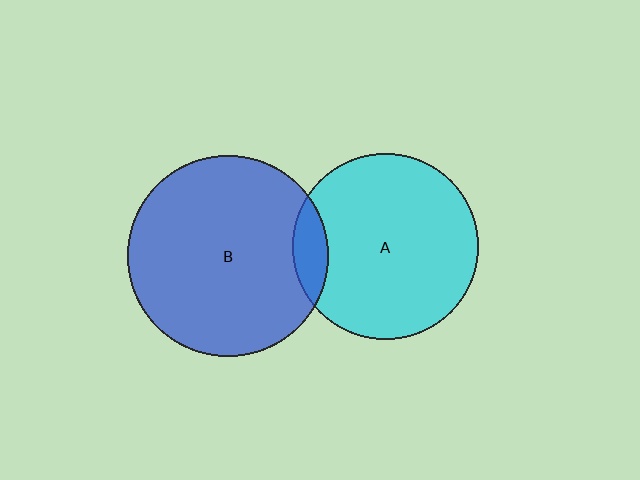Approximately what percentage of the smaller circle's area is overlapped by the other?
Approximately 10%.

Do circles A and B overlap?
Yes.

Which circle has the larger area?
Circle B (blue).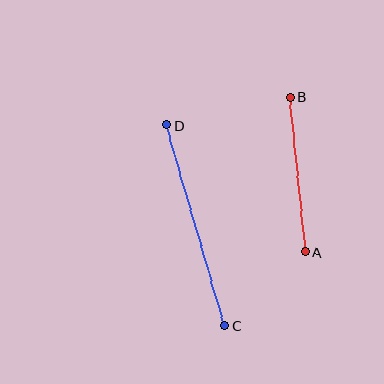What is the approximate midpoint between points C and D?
The midpoint is at approximately (196, 225) pixels.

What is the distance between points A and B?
The distance is approximately 156 pixels.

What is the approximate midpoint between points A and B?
The midpoint is at approximately (298, 174) pixels.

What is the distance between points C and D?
The distance is approximately 209 pixels.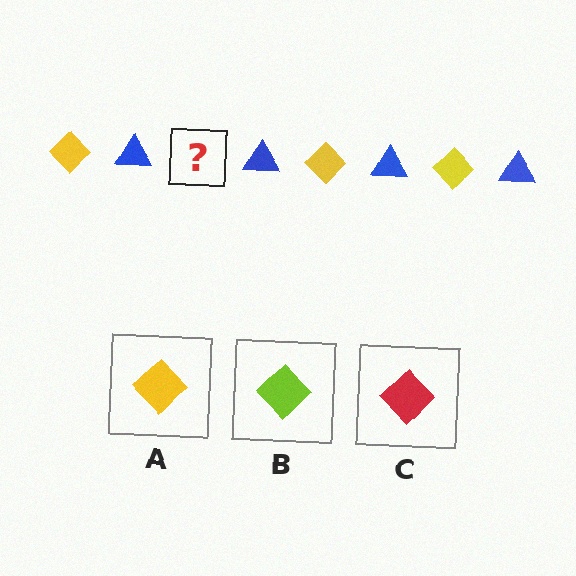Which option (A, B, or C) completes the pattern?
A.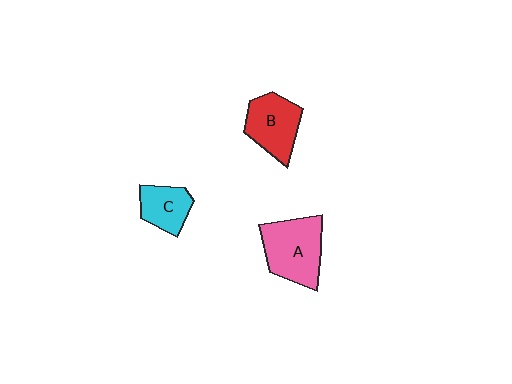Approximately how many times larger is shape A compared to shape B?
Approximately 1.2 times.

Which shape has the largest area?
Shape A (pink).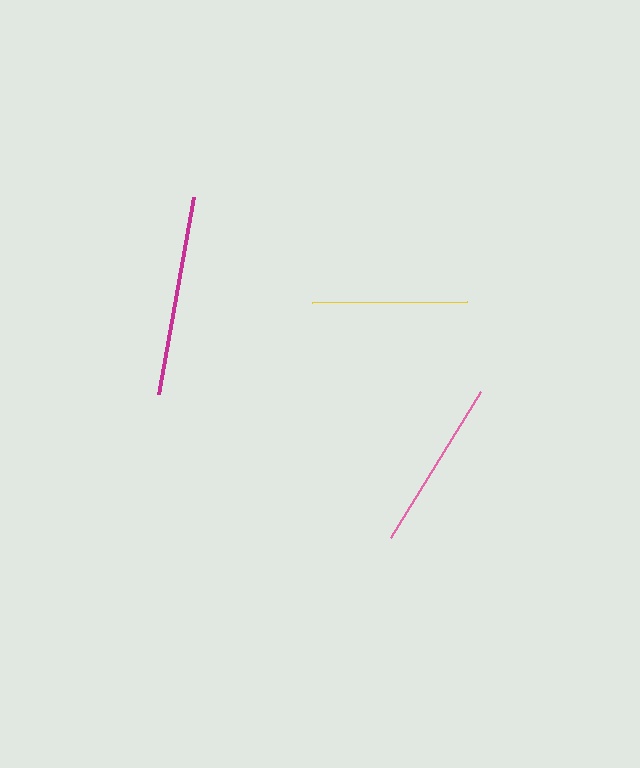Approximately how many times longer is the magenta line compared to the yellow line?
The magenta line is approximately 1.3 times the length of the yellow line.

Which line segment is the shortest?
The yellow line is the shortest at approximately 155 pixels.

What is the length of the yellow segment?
The yellow segment is approximately 155 pixels long.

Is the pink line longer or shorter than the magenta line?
The magenta line is longer than the pink line.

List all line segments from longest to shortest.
From longest to shortest: magenta, pink, yellow.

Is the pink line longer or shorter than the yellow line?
The pink line is longer than the yellow line.